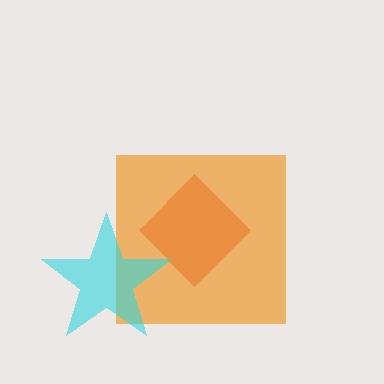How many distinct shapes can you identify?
There are 3 distinct shapes: a red diamond, an orange square, a cyan star.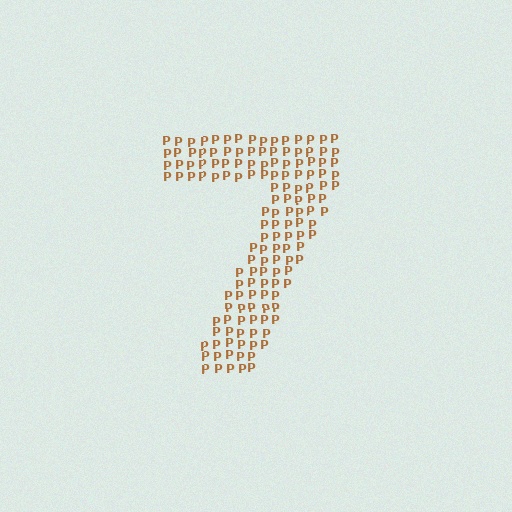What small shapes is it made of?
It is made of small letter P's.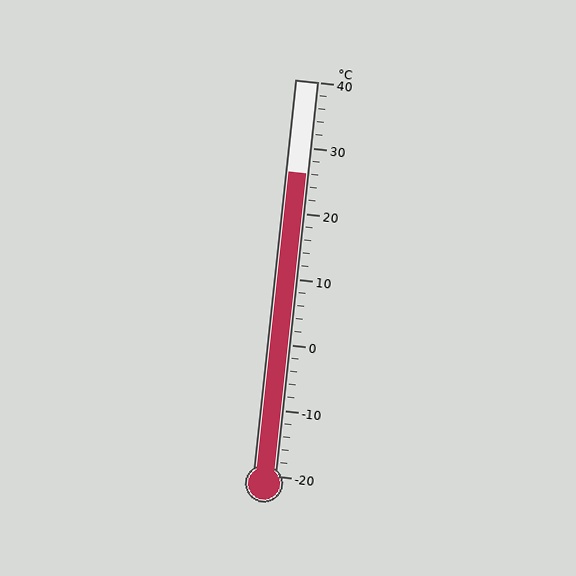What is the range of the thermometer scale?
The thermometer scale ranges from -20°C to 40°C.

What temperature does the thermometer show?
The thermometer shows approximately 26°C.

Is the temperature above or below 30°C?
The temperature is below 30°C.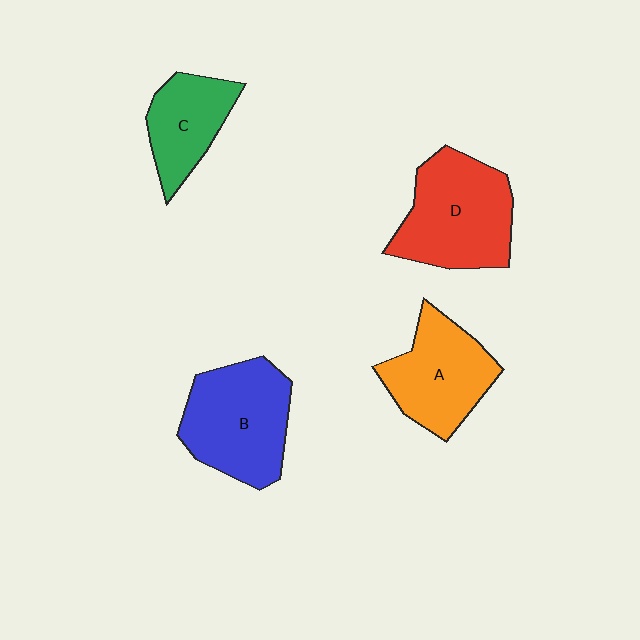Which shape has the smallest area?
Shape C (green).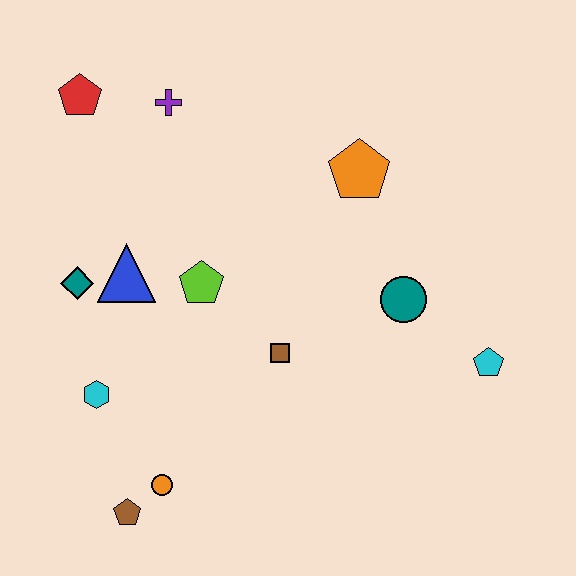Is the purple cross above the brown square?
Yes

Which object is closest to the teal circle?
The cyan pentagon is closest to the teal circle.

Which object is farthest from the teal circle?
The red pentagon is farthest from the teal circle.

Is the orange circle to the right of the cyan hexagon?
Yes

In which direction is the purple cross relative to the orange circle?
The purple cross is above the orange circle.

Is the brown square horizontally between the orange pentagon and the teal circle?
No